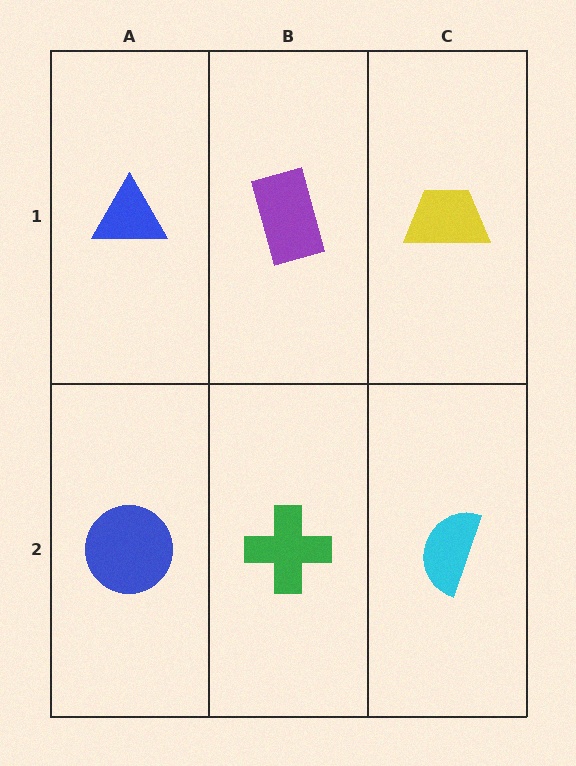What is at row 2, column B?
A green cross.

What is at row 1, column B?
A purple rectangle.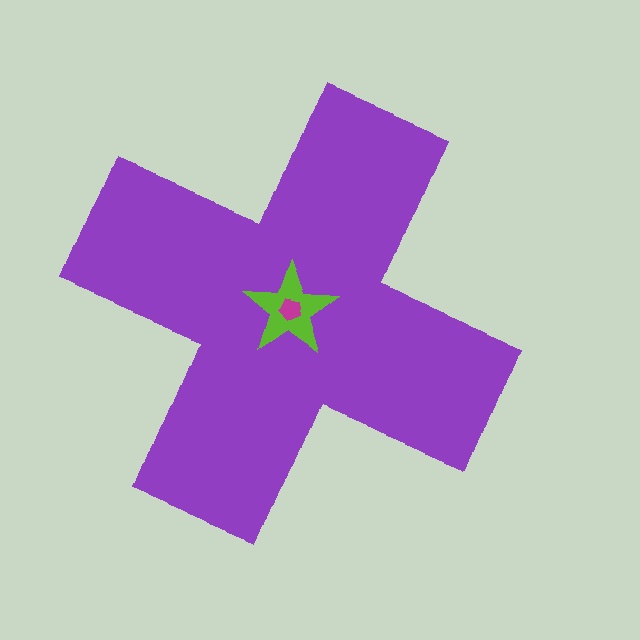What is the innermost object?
The magenta pentagon.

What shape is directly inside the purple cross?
The lime star.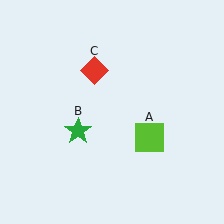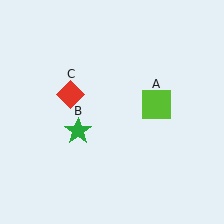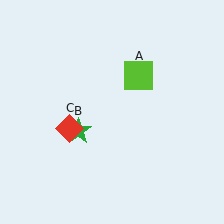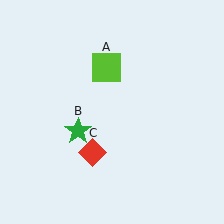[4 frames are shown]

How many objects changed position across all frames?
2 objects changed position: lime square (object A), red diamond (object C).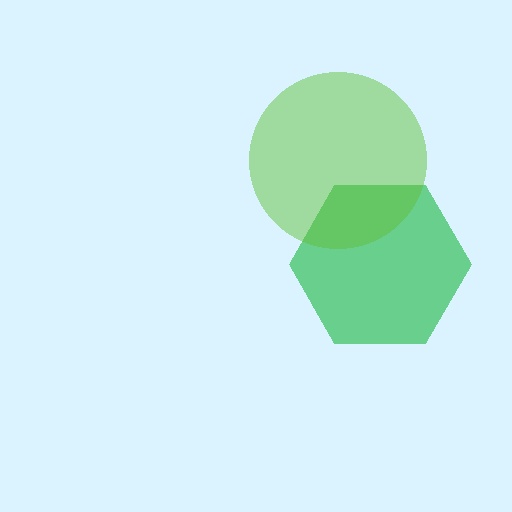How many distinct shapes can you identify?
There are 2 distinct shapes: a green hexagon, a lime circle.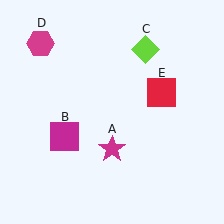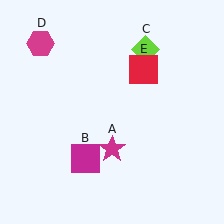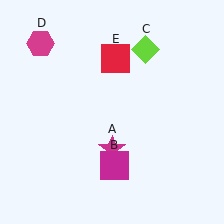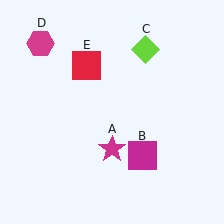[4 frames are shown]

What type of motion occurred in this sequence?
The magenta square (object B), red square (object E) rotated counterclockwise around the center of the scene.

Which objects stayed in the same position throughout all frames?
Magenta star (object A) and lime diamond (object C) and magenta hexagon (object D) remained stationary.